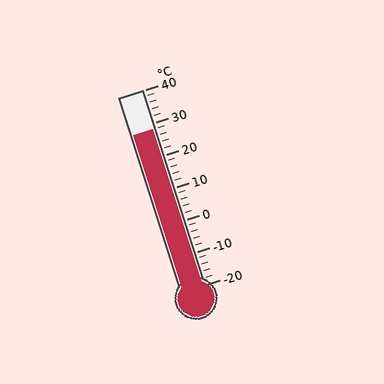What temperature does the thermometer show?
The thermometer shows approximately 28°C.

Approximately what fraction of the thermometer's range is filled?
The thermometer is filled to approximately 80% of its range.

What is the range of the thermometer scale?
The thermometer scale ranges from -20°C to 40°C.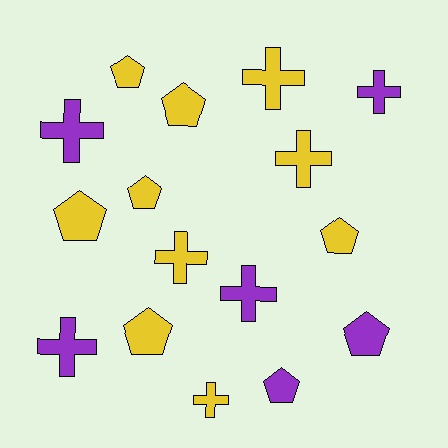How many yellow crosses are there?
There are 4 yellow crosses.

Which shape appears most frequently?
Pentagon, with 8 objects.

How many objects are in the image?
There are 16 objects.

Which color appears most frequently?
Yellow, with 10 objects.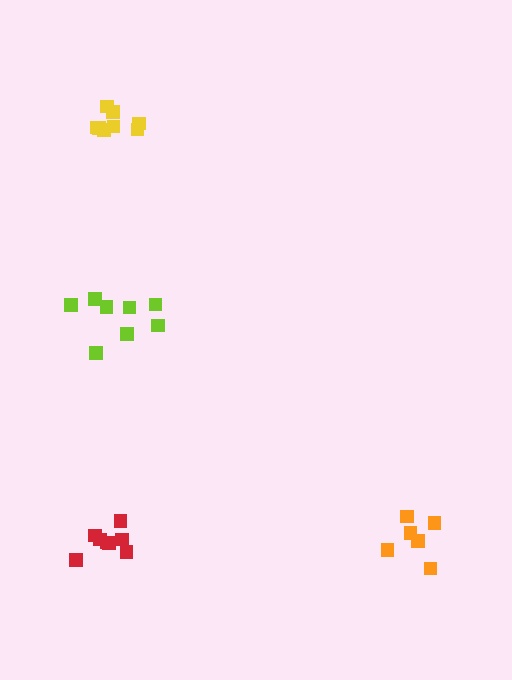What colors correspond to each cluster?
The clusters are colored: red, yellow, orange, lime.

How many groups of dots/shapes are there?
There are 4 groups.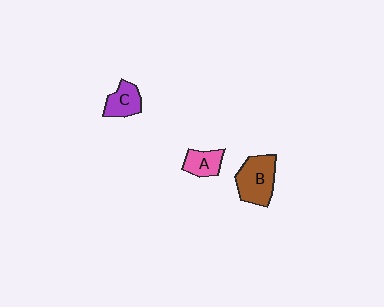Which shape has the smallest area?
Shape A (pink).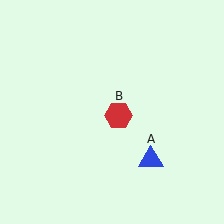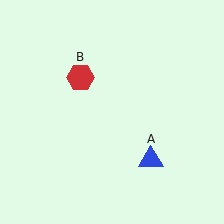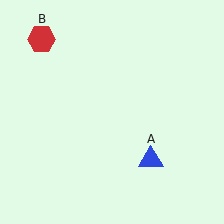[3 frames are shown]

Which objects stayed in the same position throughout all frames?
Blue triangle (object A) remained stationary.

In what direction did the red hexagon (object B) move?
The red hexagon (object B) moved up and to the left.